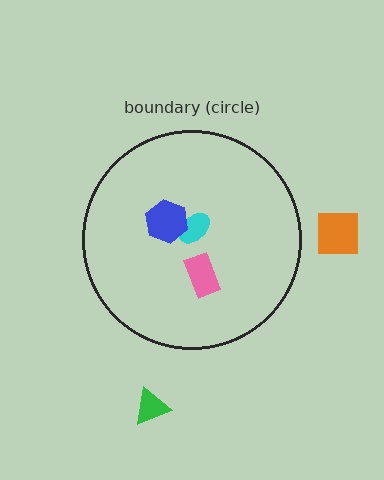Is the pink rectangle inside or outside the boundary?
Inside.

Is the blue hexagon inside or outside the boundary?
Inside.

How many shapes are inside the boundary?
3 inside, 2 outside.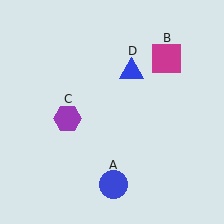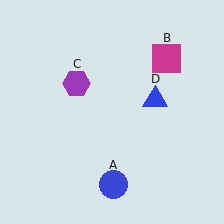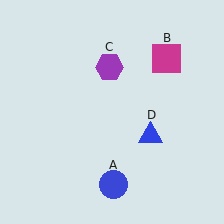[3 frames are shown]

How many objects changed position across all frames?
2 objects changed position: purple hexagon (object C), blue triangle (object D).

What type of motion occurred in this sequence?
The purple hexagon (object C), blue triangle (object D) rotated clockwise around the center of the scene.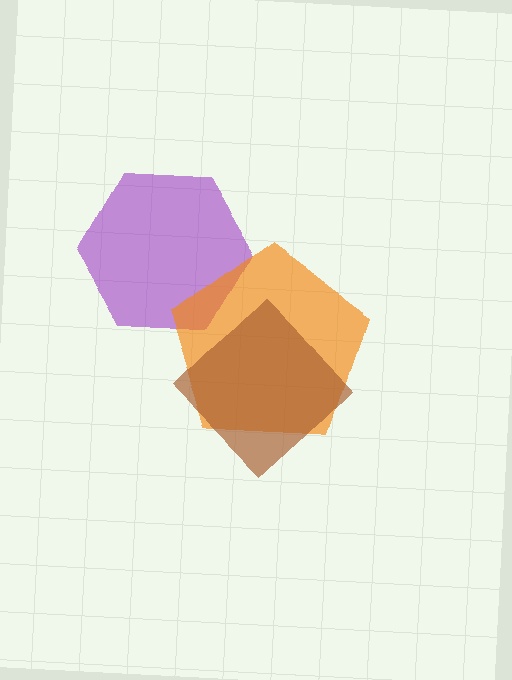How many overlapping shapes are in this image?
There are 3 overlapping shapes in the image.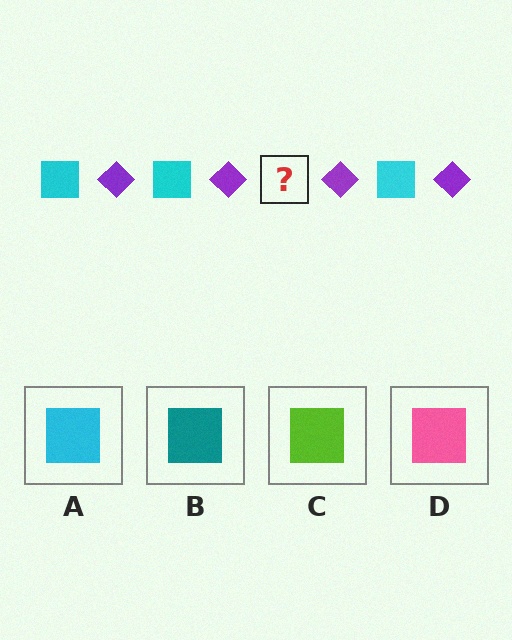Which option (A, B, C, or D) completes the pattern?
A.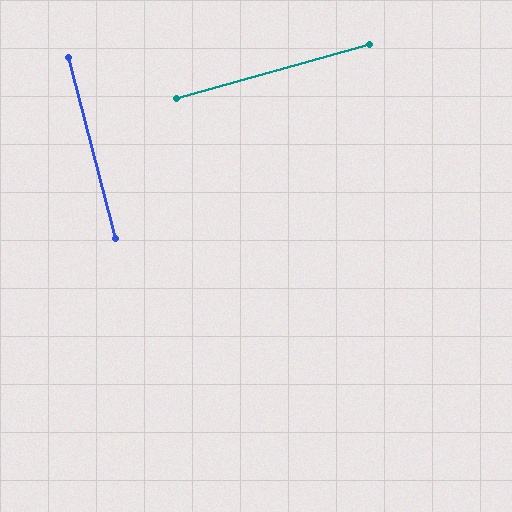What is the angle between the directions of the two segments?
Approximately 89 degrees.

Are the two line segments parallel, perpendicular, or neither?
Perpendicular — they meet at approximately 89°.